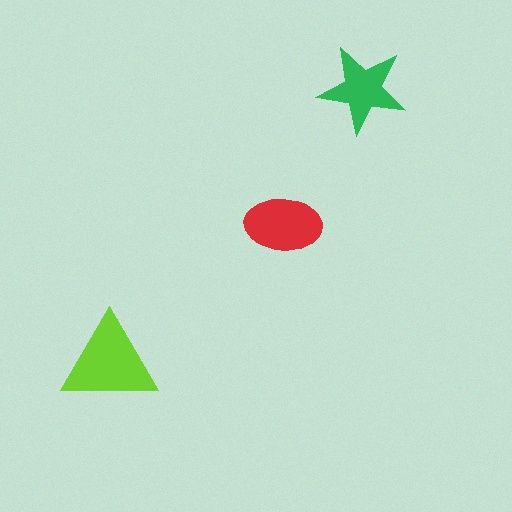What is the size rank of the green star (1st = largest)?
3rd.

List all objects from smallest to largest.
The green star, the red ellipse, the lime triangle.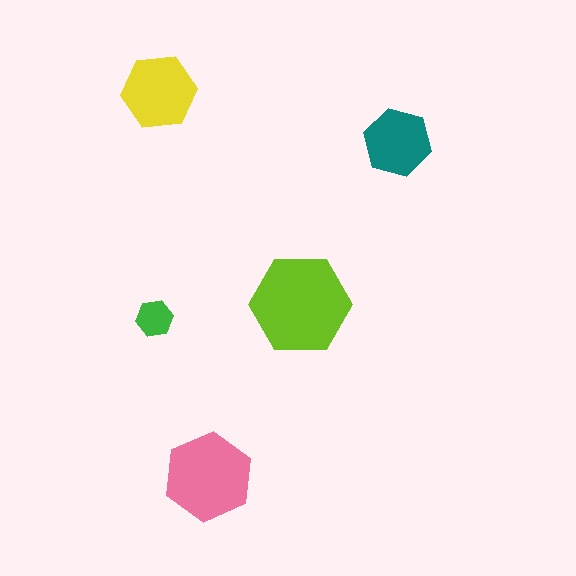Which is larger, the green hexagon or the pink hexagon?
The pink one.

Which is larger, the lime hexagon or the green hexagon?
The lime one.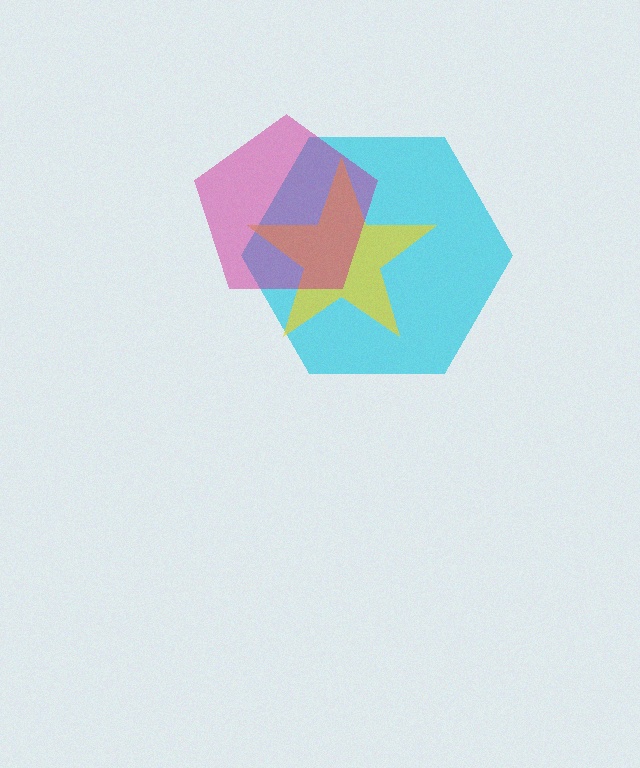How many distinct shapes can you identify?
There are 3 distinct shapes: a cyan hexagon, a yellow star, a magenta pentagon.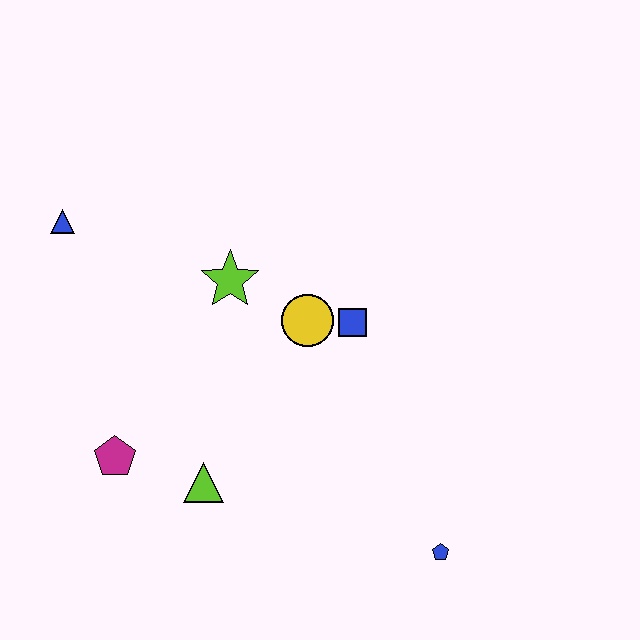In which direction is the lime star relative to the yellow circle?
The lime star is to the left of the yellow circle.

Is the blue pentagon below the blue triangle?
Yes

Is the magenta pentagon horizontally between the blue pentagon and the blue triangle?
Yes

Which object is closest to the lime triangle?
The magenta pentagon is closest to the lime triangle.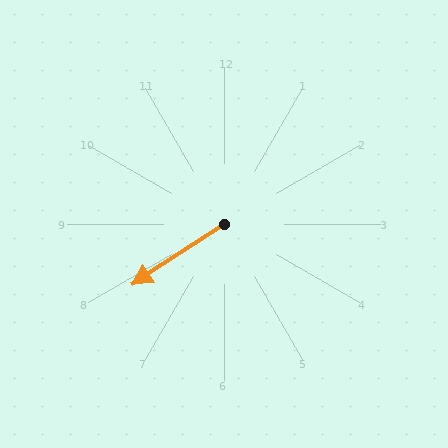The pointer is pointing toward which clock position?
Roughly 8 o'clock.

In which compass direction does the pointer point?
Southwest.